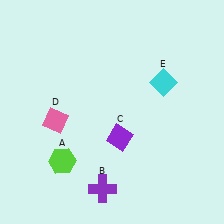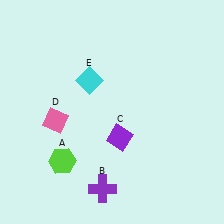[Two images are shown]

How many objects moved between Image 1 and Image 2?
1 object moved between the two images.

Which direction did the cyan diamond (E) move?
The cyan diamond (E) moved left.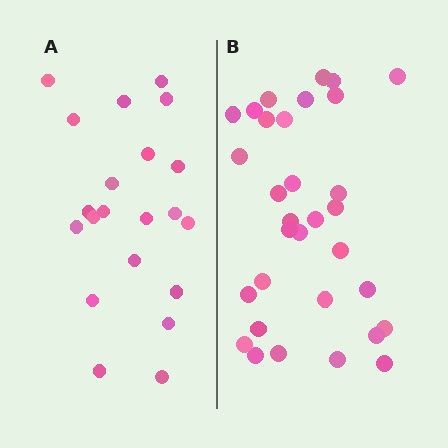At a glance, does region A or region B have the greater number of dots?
Region B (the right region) has more dots.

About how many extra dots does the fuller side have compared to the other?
Region B has roughly 12 or so more dots than region A.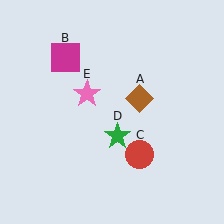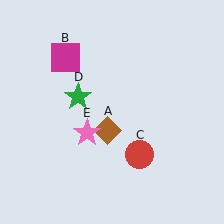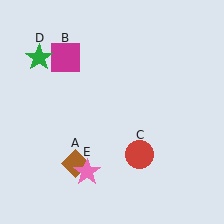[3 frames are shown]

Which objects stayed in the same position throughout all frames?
Magenta square (object B) and red circle (object C) remained stationary.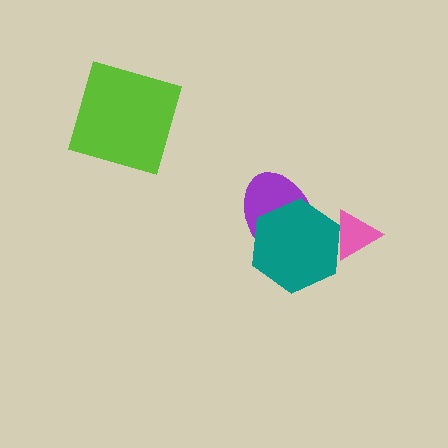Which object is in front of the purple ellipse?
The teal hexagon is in front of the purple ellipse.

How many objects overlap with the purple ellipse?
1 object overlaps with the purple ellipse.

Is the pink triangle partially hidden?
Yes, it is partially covered by another shape.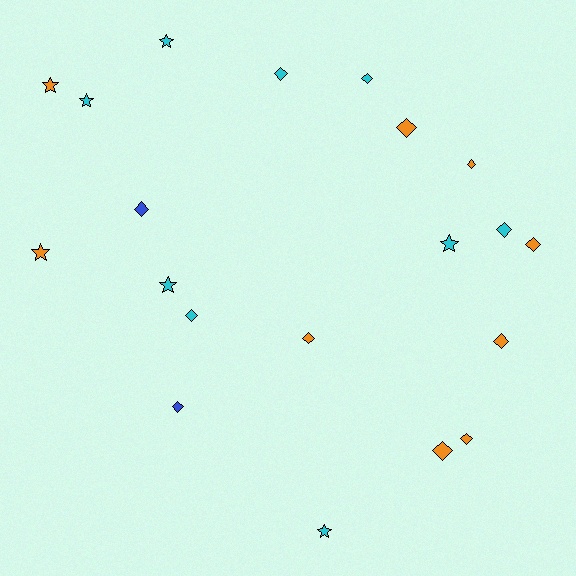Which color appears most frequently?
Cyan, with 9 objects.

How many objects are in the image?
There are 20 objects.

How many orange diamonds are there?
There are 7 orange diamonds.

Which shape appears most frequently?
Diamond, with 13 objects.